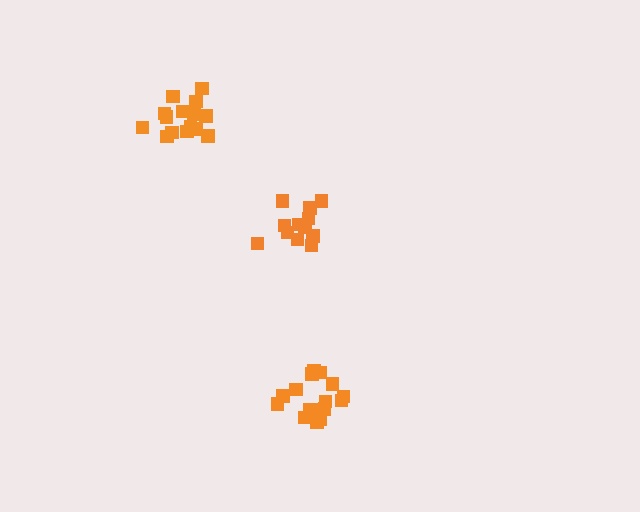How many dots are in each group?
Group 1: 16 dots, Group 2: 15 dots, Group 3: 12 dots (43 total).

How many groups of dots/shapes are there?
There are 3 groups.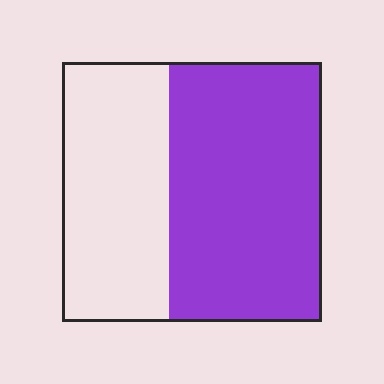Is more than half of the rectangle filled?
Yes.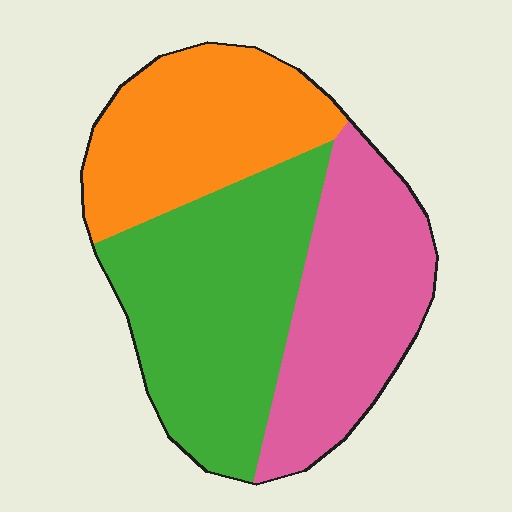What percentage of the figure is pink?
Pink takes up about one third (1/3) of the figure.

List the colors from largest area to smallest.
From largest to smallest: green, pink, orange.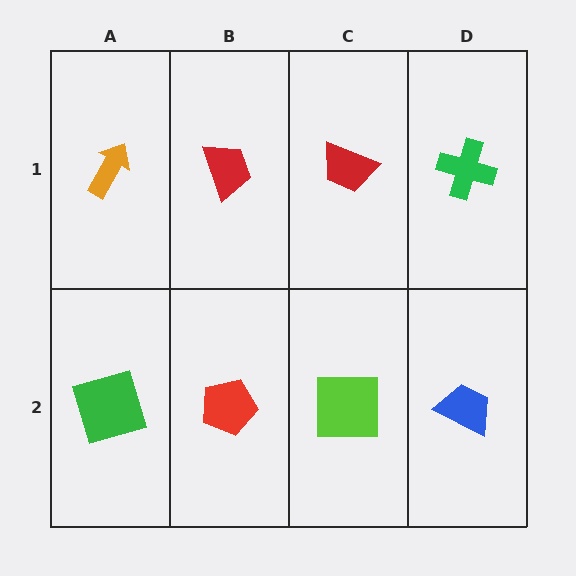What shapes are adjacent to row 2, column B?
A red trapezoid (row 1, column B), a green square (row 2, column A), a lime square (row 2, column C).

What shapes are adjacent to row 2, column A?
An orange arrow (row 1, column A), a red pentagon (row 2, column B).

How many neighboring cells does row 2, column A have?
2.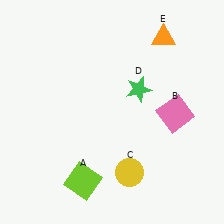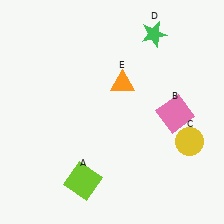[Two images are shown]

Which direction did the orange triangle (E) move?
The orange triangle (E) moved down.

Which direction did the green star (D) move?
The green star (D) moved up.